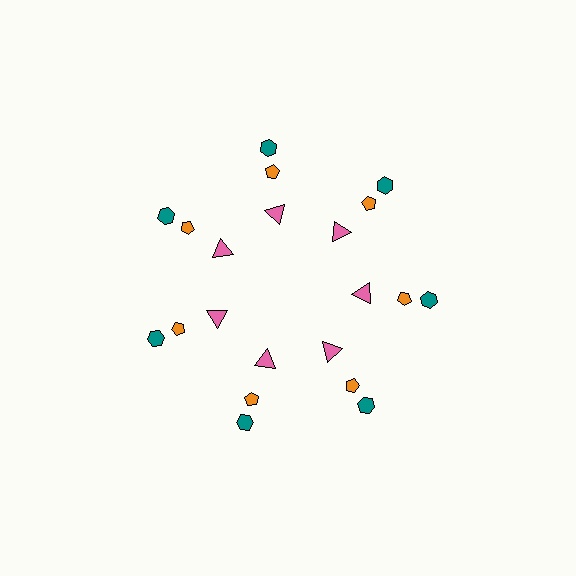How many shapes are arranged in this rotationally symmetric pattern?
There are 21 shapes, arranged in 7 groups of 3.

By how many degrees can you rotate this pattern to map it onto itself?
The pattern maps onto itself every 51 degrees of rotation.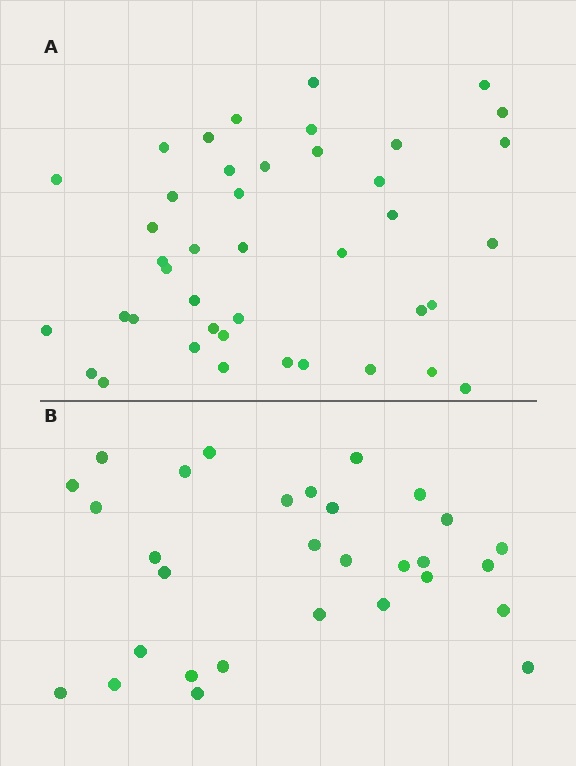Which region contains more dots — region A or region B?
Region A (the top region) has more dots.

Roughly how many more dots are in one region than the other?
Region A has roughly 12 or so more dots than region B.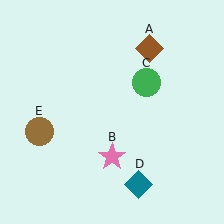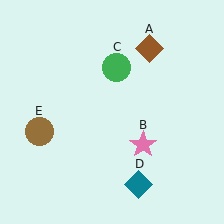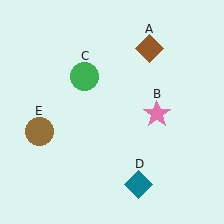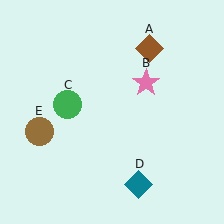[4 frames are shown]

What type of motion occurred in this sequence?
The pink star (object B), green circle (object C) rotated counterclockwise around the center of the scene.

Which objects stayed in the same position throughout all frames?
Brown diamond (object A) and teal diamond (object D) and brown circle (object E) remained stationary.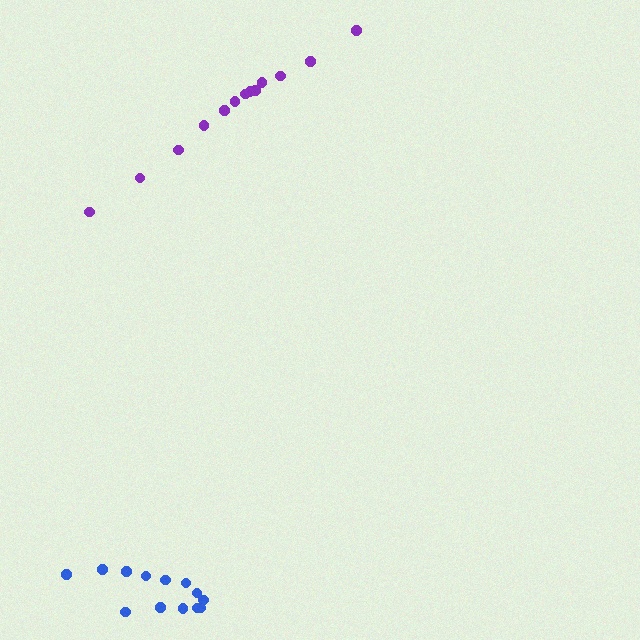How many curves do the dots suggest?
There are 2 distinct paths.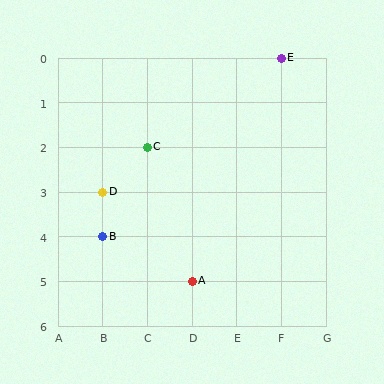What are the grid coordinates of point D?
Point D is at grid coordinates (B, 3).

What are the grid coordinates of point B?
Point B is at grid coordinates (B, 4).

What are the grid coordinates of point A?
Point A is at grid coordinates (D, 5).